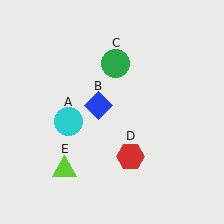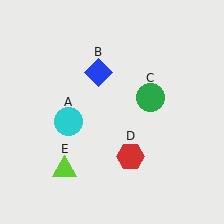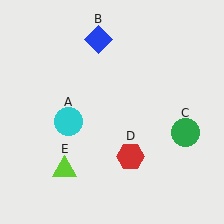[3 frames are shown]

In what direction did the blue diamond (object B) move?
The blue diamond (object B) moved up.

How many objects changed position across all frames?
2 objects changed position: blue diamond (object B), green circle (object C).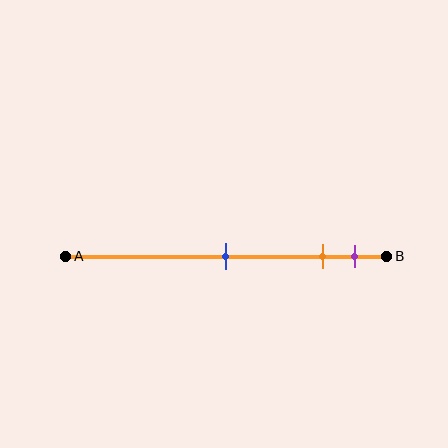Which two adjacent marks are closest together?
The orange and purple marks are the closest adjacent pair.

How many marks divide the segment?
There are 3 marks dividing the segment.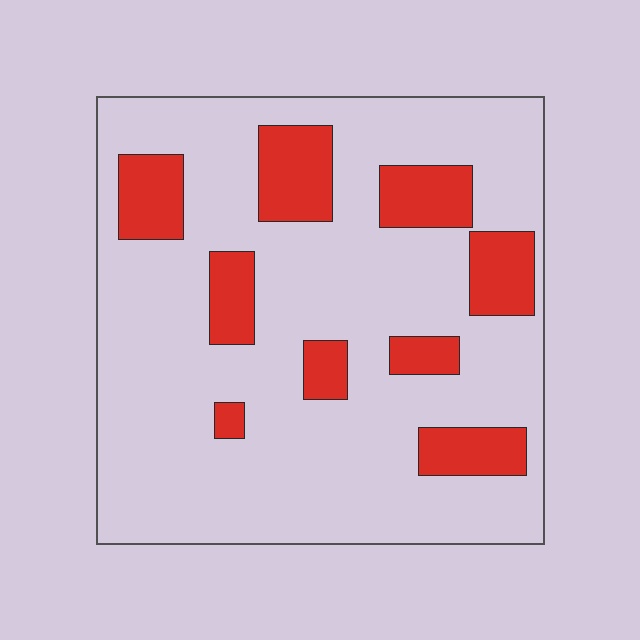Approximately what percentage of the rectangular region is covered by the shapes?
Approximately 20%.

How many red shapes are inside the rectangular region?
9.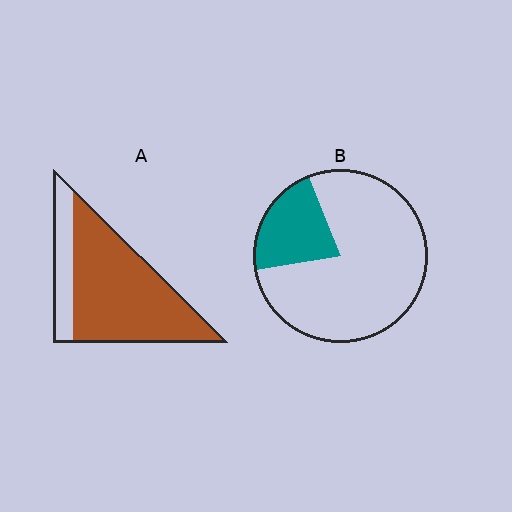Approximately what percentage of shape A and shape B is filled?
A is approximately 80% and B is approximately 20%.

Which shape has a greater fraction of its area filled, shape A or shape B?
Shape A.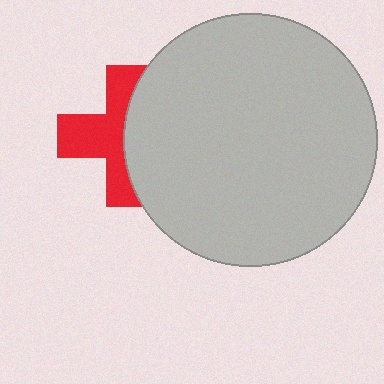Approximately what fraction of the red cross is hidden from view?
Roughly 47% of the red cross is hidden behind the light gray circle.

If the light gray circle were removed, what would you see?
You would see the complete red cross.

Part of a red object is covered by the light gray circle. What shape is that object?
It is a cross.